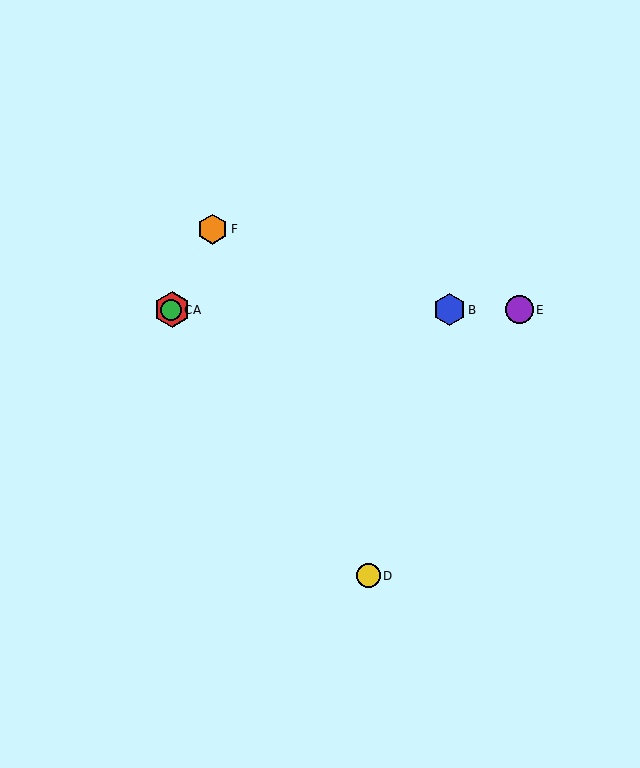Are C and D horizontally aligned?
No, C is at y≈310 and D is at y≈576.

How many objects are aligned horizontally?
4 objects (A, B, C, E) are aligned horizontally.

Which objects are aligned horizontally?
Objects A, B, C, E are aligned horizontally.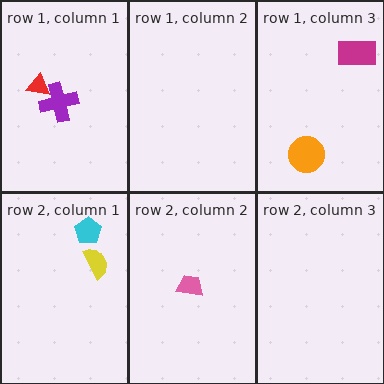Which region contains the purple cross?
The row 1, column 1 region.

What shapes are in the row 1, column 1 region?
The red triangle, the purple cross.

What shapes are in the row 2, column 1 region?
The yellow semicircle, the cyan pentagon.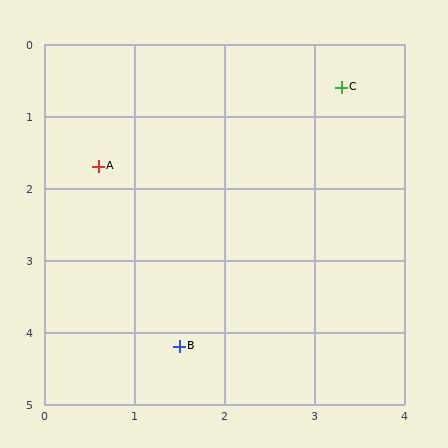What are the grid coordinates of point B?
Point B is at approximately (1.5, 4.2).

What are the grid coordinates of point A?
Point A is at approximately (0.6, 1.7).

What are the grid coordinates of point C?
Point C is at approximately (3.3, 0.6).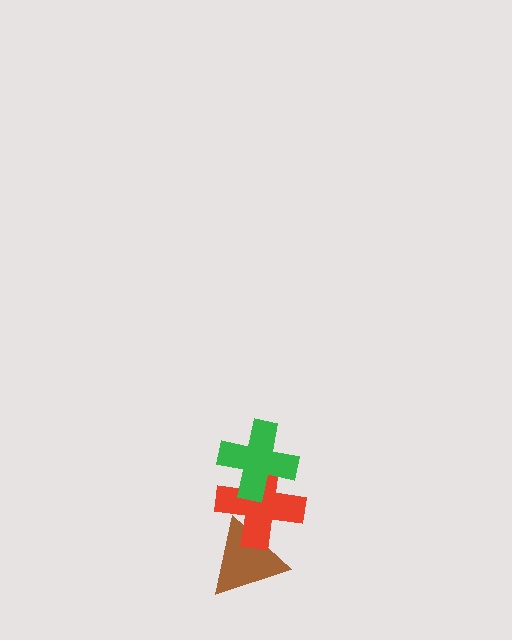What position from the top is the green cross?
The green cross is 1st from the top.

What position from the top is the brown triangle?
The brown triangle is 3rd from the top.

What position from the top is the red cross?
The red cross is 2nd from the top.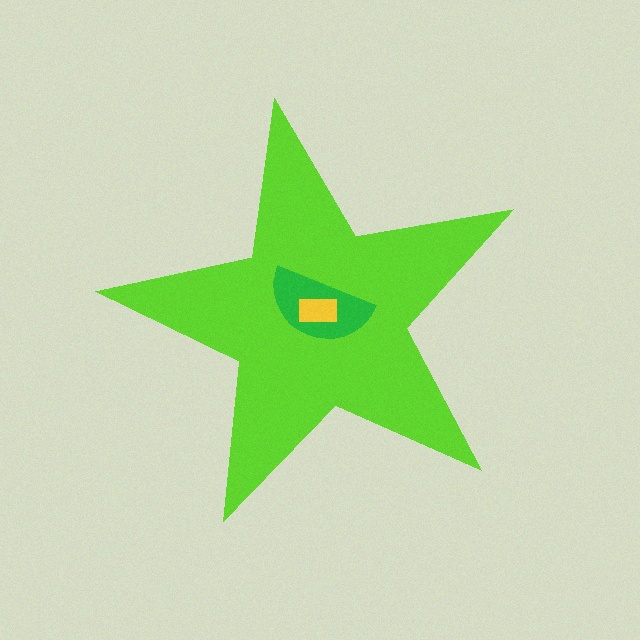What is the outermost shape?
The lime star.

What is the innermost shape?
The yellow rectangle.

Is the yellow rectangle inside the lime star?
Yes.